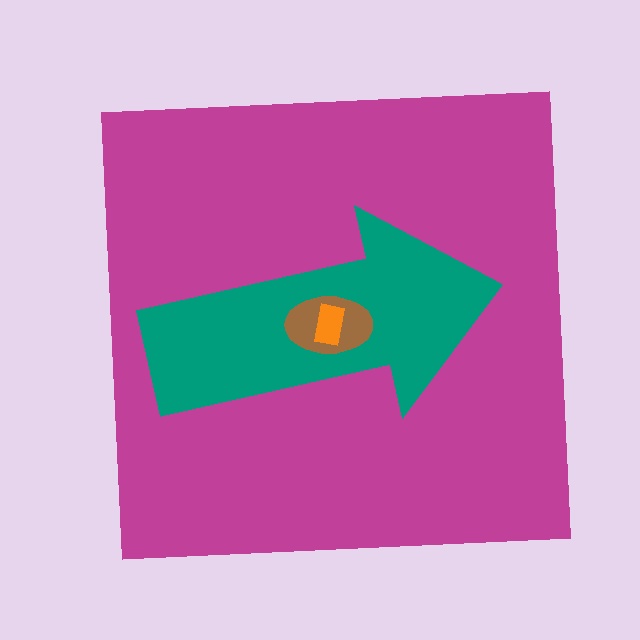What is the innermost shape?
The orange rectangle.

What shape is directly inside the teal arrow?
The brown ellipse.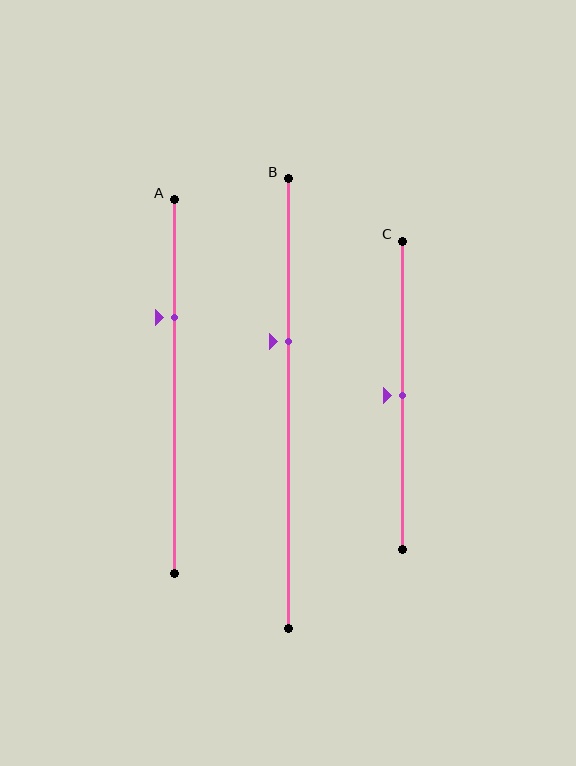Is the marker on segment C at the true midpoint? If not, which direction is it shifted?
Yes, the marker on segment C is at the true midpoint.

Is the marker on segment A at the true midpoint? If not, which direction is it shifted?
No, the marker on segment A is shifted upward by about 19% of the segment length.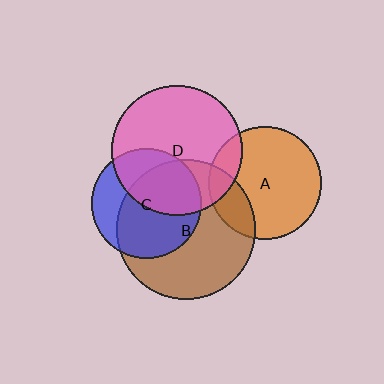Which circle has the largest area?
Circle B (brown).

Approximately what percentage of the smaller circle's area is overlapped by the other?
Approximately 15%.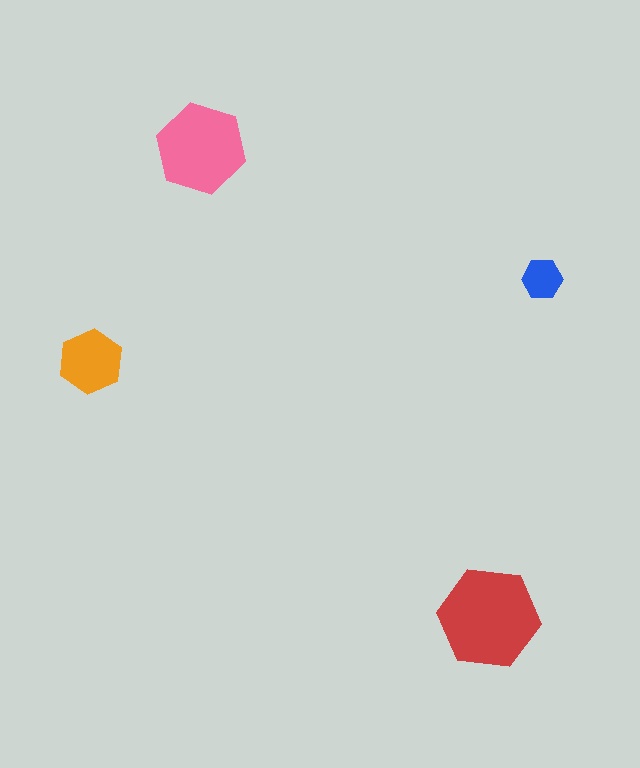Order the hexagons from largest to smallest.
the red one, the pink one, the orange one, the blue one.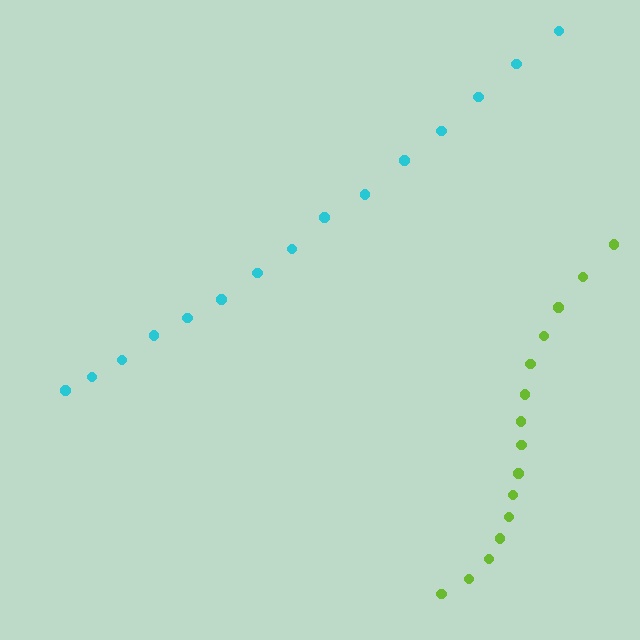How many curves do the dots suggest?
There are 2 distinct paths.